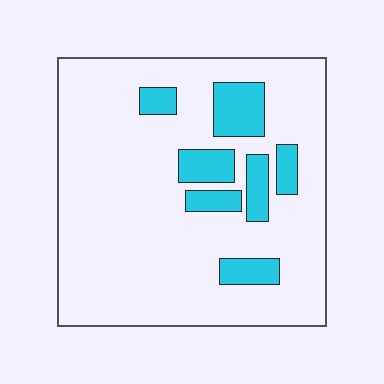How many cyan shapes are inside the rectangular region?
7.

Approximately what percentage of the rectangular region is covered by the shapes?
Approximately 15%.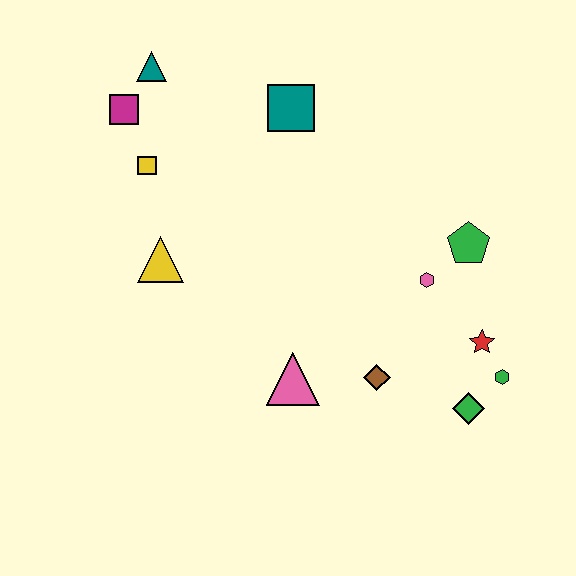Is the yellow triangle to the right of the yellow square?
Yes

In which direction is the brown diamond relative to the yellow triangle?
The brown diamond is to the right of the yellow triangle.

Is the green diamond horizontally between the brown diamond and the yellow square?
No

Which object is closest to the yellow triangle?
The yellow square is closest to the yellow triangle.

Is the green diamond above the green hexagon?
No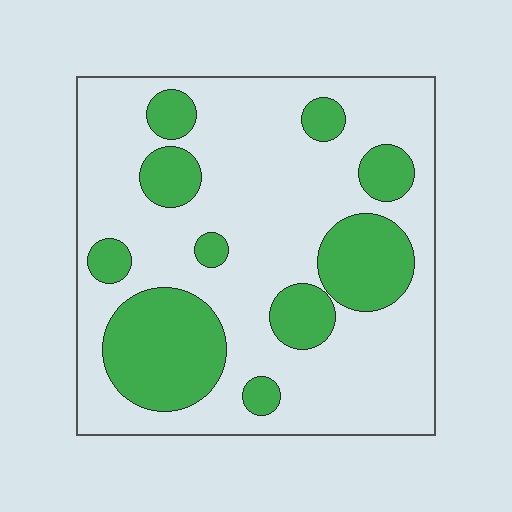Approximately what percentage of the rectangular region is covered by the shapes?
Approximately 30%.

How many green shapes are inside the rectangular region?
10.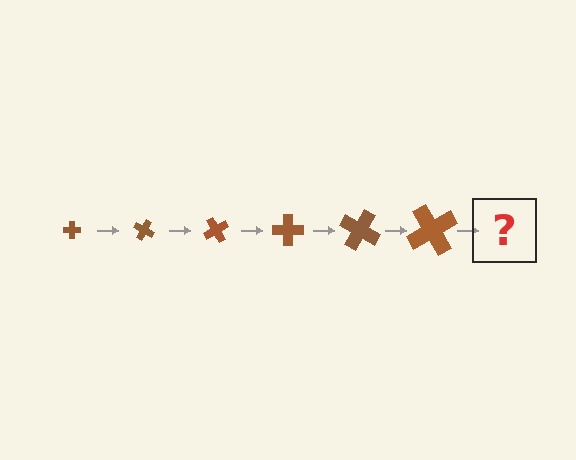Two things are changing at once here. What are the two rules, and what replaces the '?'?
The two rules are that the cross grows larger each step and it rotates 30 degrees each step. The '?' should be a cross, larger than the previous one and rotated 180 degrees from the start.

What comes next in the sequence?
The next element should be a cross, larger than the previous one and rotated 180 degrees from the start.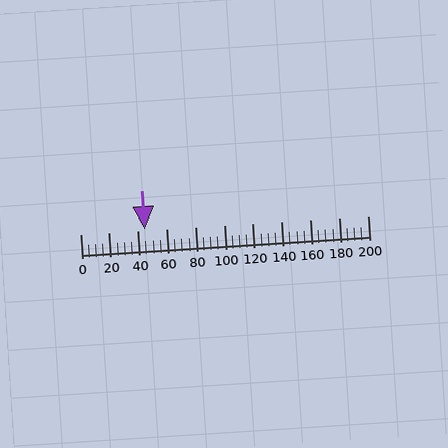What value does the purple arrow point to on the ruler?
The purple arrow points to approximately 45.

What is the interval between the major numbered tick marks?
The major tick marks are spaced 20 units apart.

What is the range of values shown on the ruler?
The ruler shows values from 0 to 200.